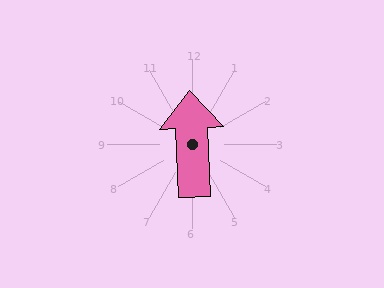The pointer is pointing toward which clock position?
Roughly 12 o'clock.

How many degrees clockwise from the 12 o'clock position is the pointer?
Approximately 358 degrees.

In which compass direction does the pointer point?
North.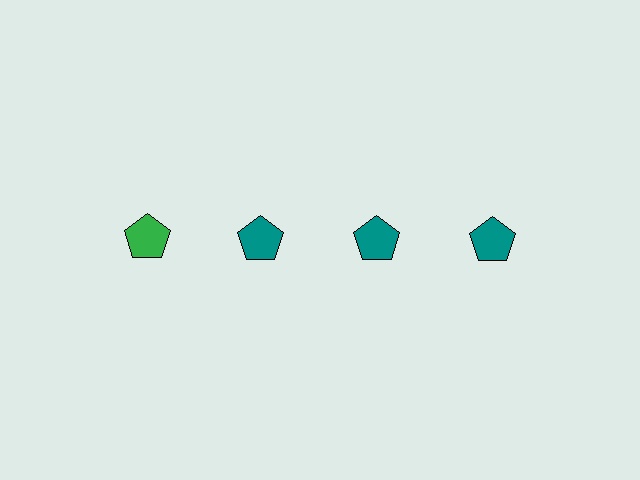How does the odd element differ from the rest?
It has a different color: green instead of teal.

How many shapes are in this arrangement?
There are 4 shapes arranged in a grid pattern.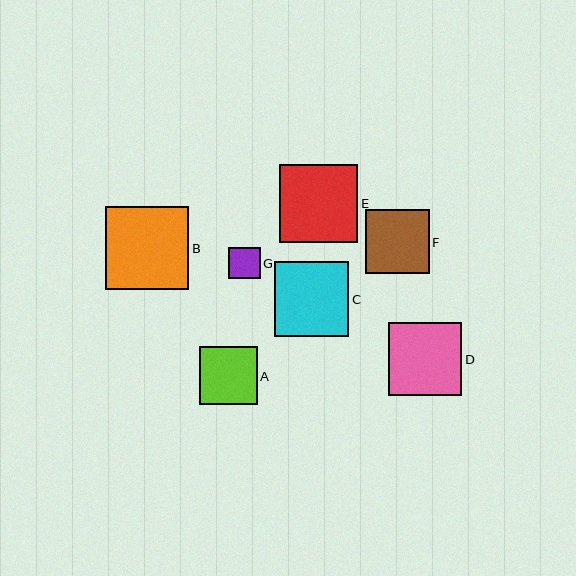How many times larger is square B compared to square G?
Square B is approximately 2.6 times the size of square G.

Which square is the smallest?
Square G is the smallest with a size of approximately 32 pixels.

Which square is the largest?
Square B is the largest with a size of approximately 84 pixels.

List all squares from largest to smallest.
From largest to smallest: B, E, C, D, F, A, G.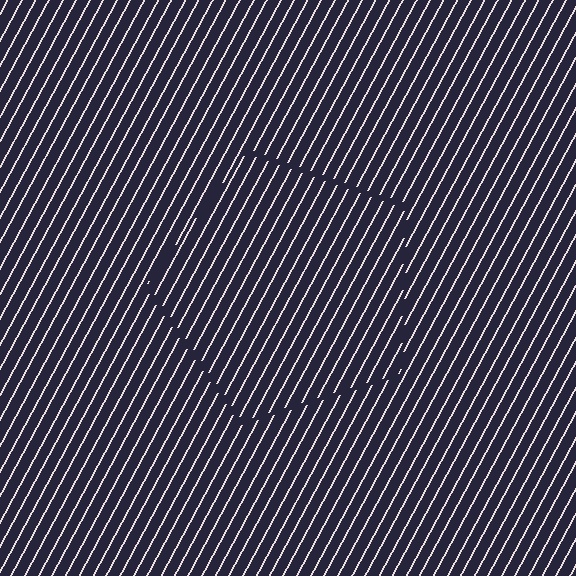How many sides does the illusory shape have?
5 sides — the line-ends trace a pentagon.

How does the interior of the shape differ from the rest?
The interior of the shape contains the same grating, shifted by half a period — the contour is defined by the phase discontinuity where line-ends from the inner and outer gratings abut.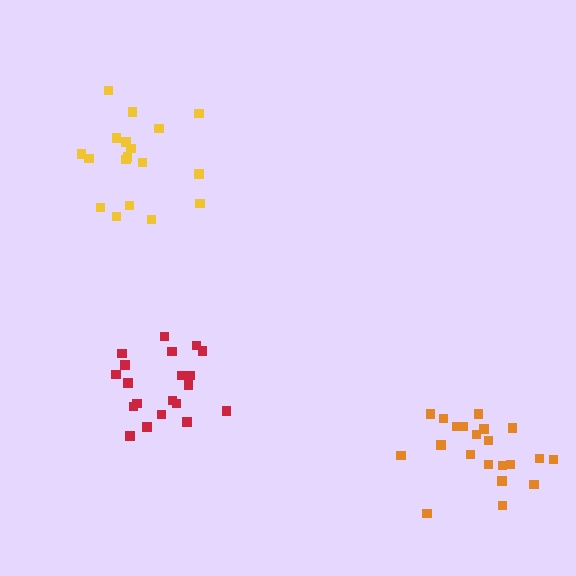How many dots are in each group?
Group 1: 18 dots, Group 2: 20 dots, Group 3: 21 dots (59 total).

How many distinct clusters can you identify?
There are 3 distinct clusters.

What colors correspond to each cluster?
The clusters are colored: yellow, red, orange.